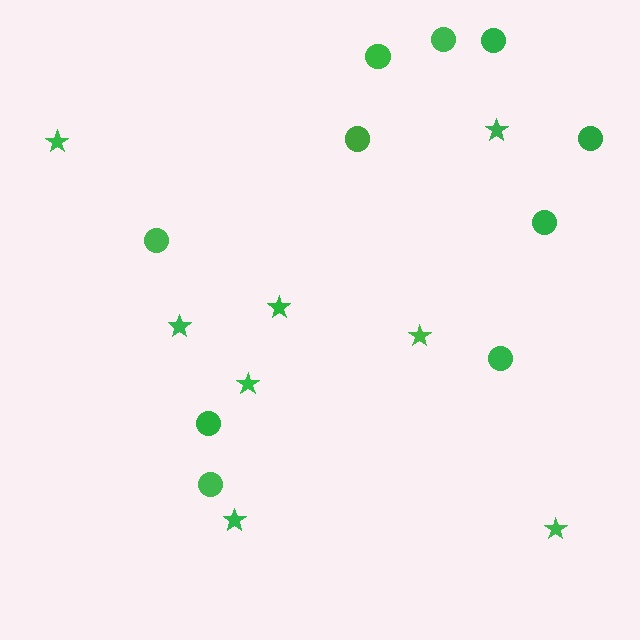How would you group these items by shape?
There are 2 groups: one group of circles (10) and one group of stars (8).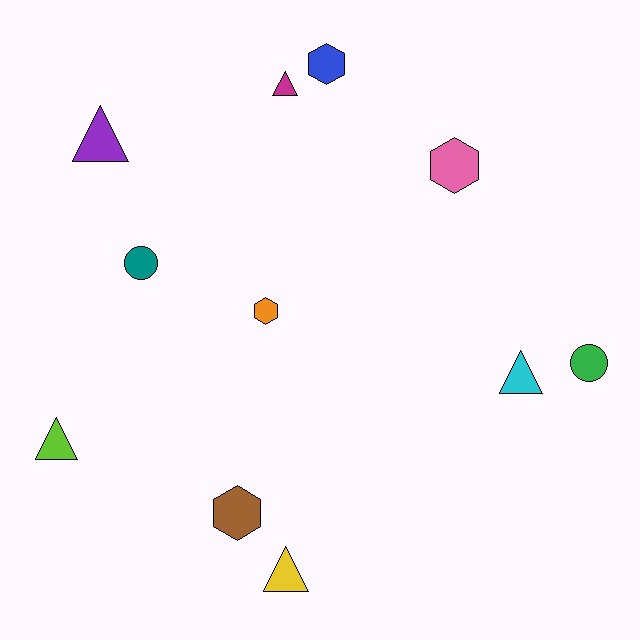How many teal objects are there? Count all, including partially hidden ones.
There is 1 teal object.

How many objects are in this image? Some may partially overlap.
There are 11 objects.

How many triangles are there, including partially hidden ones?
There are 5 triangles.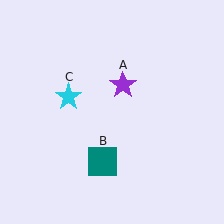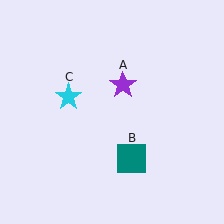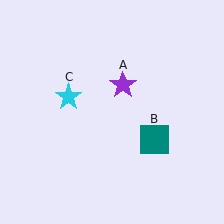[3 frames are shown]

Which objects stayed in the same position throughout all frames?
Purple star (object A) and cyan star (object C) remained stationary.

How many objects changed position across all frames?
1 object changed position: teal square (object B).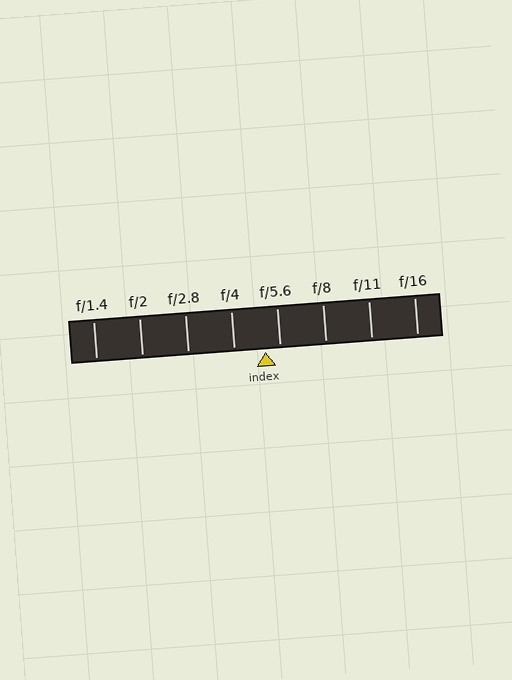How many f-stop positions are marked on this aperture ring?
There are 8 f-stop positions marked.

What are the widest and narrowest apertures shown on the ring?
The widest aperture shown is f/1.4 and the narrowest is f/16.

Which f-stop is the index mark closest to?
The index mark is closest to f/5.6.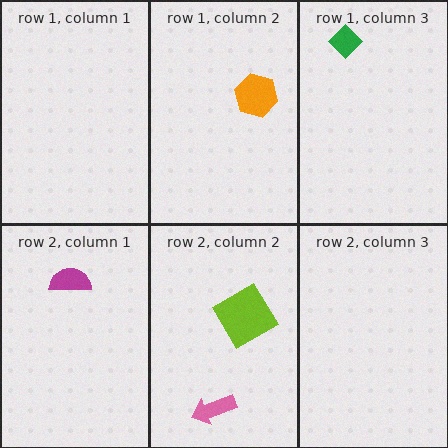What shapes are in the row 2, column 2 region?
The pink arrow, the lime diamond.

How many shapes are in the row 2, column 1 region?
1.